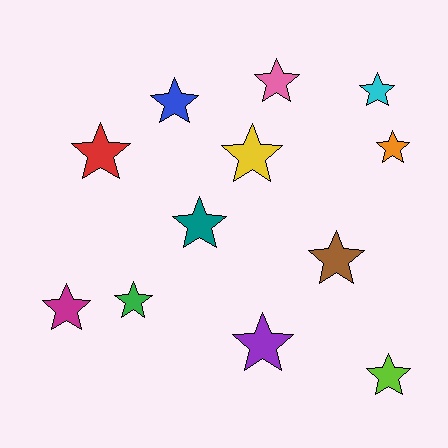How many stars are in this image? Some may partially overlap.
There are 12 stars.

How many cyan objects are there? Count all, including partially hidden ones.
There is 1 cyan object.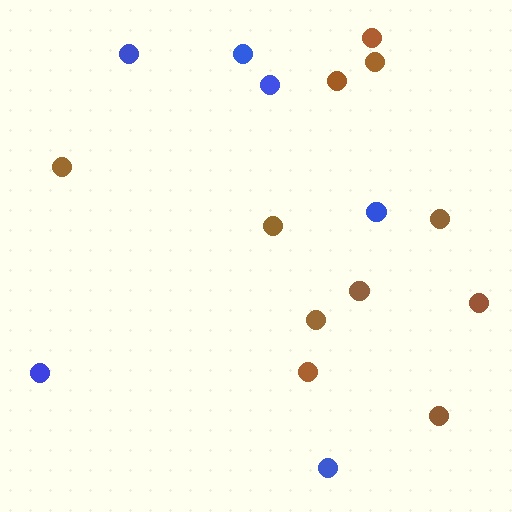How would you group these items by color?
There are 2 groups: one group of blue circles (6) and one group of brown circles (11).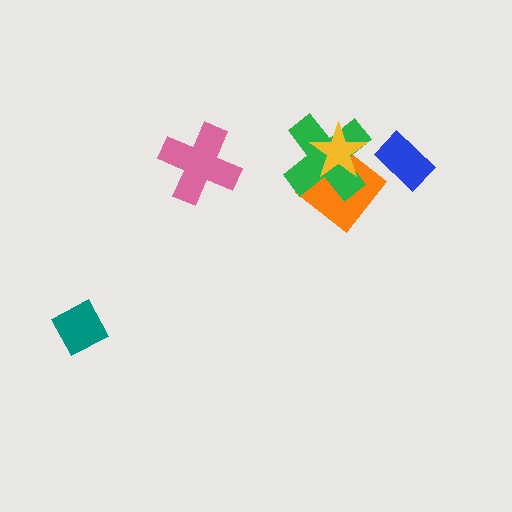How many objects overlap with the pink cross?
0 objects overlap with the pink cross.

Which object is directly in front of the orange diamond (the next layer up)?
The green cross is directly in front of the orange diamond.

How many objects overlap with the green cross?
2 objects overlap with the green cross.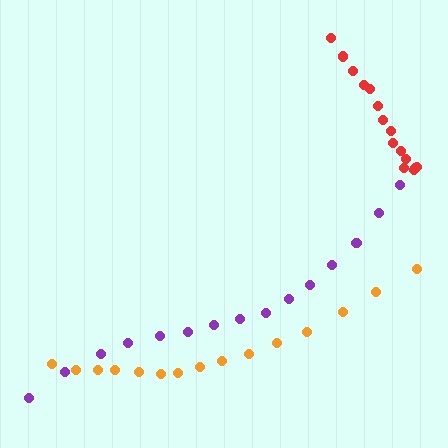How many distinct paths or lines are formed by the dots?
There are 3 distinct paths.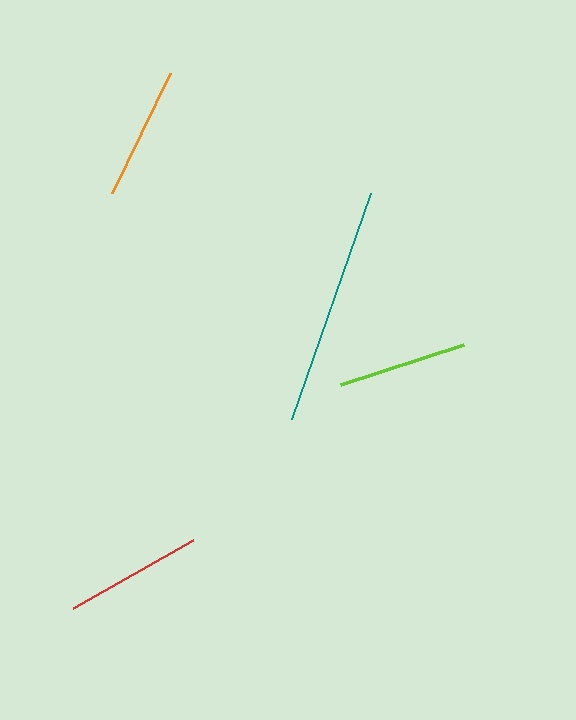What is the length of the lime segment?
The lime segment is approximately 130 pixels long.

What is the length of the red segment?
The red segment is approximately 138 pixels long.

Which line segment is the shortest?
The lime line is the shortest at approximately 130 pixels.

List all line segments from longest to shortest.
From longest to shortest: teal, red, orange, lime.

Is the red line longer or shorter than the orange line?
The red line is longer than the orange line.